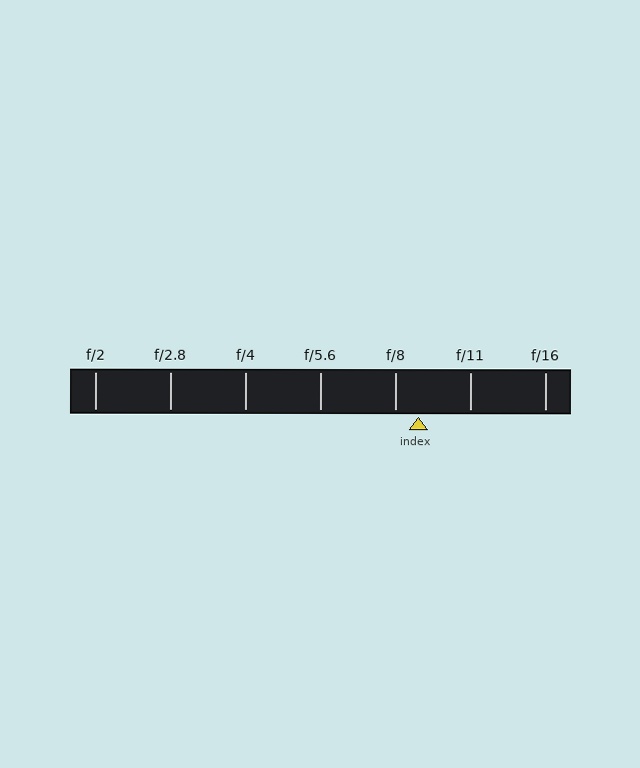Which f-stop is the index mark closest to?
The index mark is closest to f/8.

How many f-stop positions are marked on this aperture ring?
There are 7 f-stop positions marked.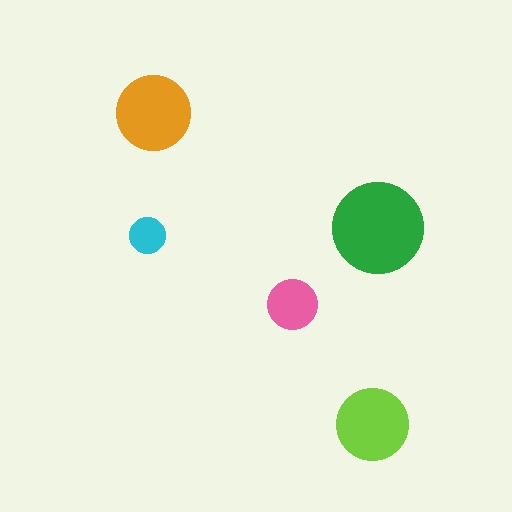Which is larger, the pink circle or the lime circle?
The lime one.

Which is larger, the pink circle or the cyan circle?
The pink one.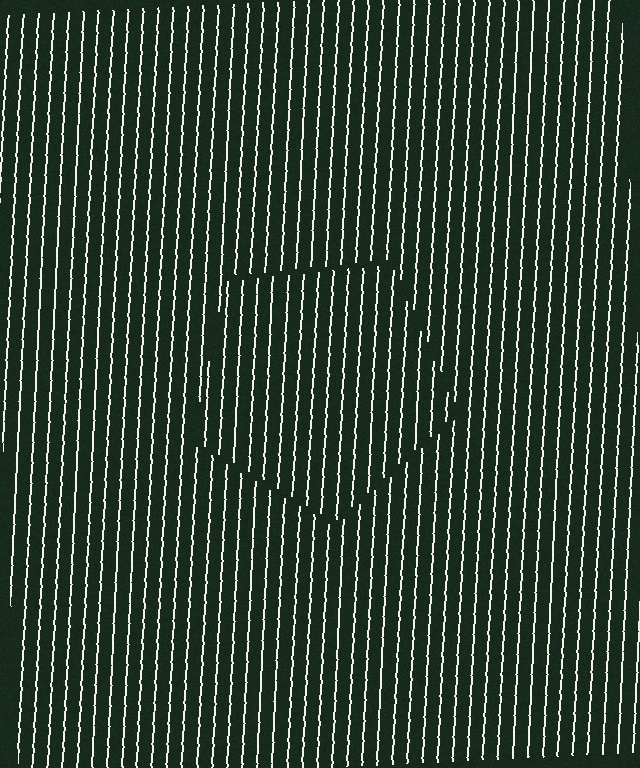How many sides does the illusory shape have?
5 sides — the line-ends trace a pentagon.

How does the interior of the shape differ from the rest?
The interior of the shape contains the same grating, shifted by half a period — the contour is defined by the phase discontinuity where line-ends from the inner and outer gratings abut.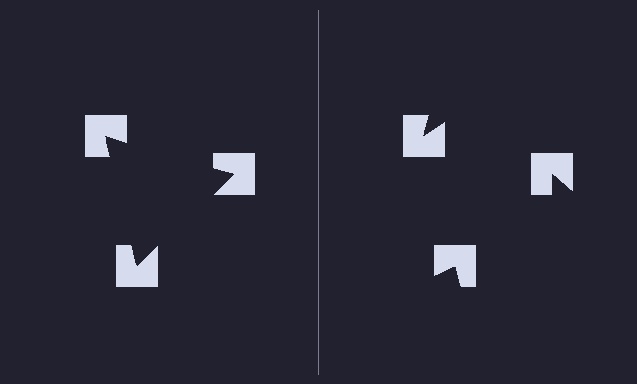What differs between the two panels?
The notched squares are positioned identically on both sides; only the wedge orientations differ. On the left they align to a triangle; on the right they are misaligned.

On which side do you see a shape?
An illusory triangle appears on the left side. On the right side the wedge cuts are rotated, so no coherent shape forms.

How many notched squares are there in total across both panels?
6 — 3 on each side.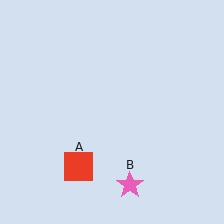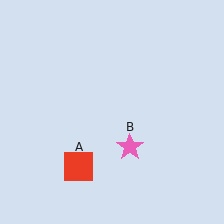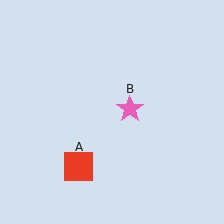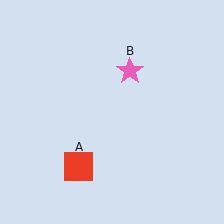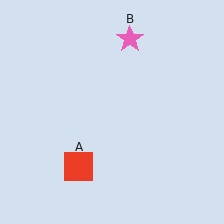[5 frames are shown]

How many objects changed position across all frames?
1 object changed position: pink star (object B).